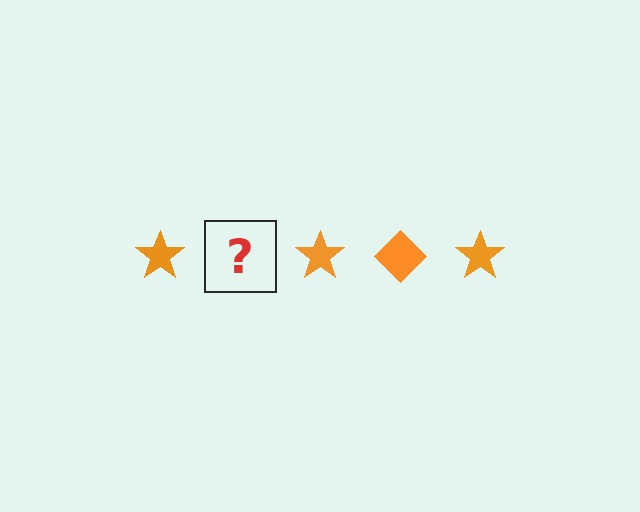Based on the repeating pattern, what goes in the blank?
The blank should be an orange diamond.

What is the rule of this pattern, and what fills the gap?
The rule is that the pattern cycles through star, diamond shapes in orange. The gap should be filled with an orange diamond.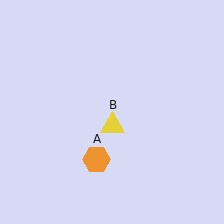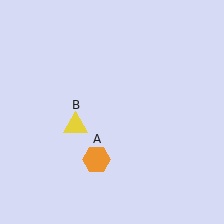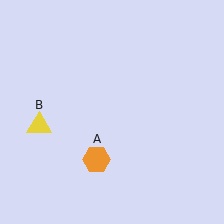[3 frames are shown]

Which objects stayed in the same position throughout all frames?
Orange hexagon (object A) remained stationary.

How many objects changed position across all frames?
1 object changed position: yellow triangle (object B).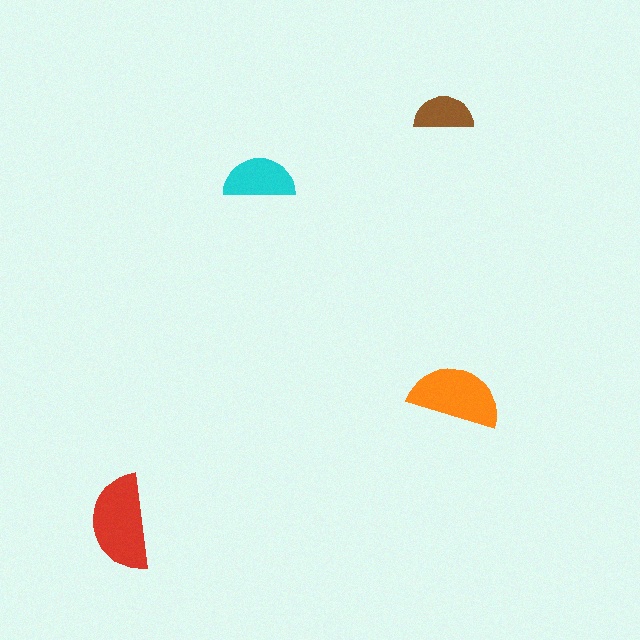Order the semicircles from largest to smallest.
the red one, the orange one, the cyan one, the brown one.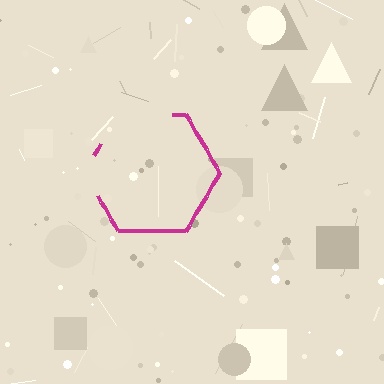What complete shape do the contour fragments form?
The contour fragments form a hexagon.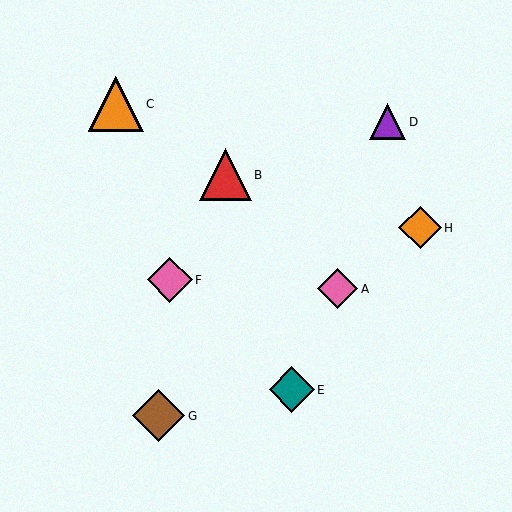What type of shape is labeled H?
Shape H is an orange diamond.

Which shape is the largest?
The orange triangle (labeled C) is the largest.